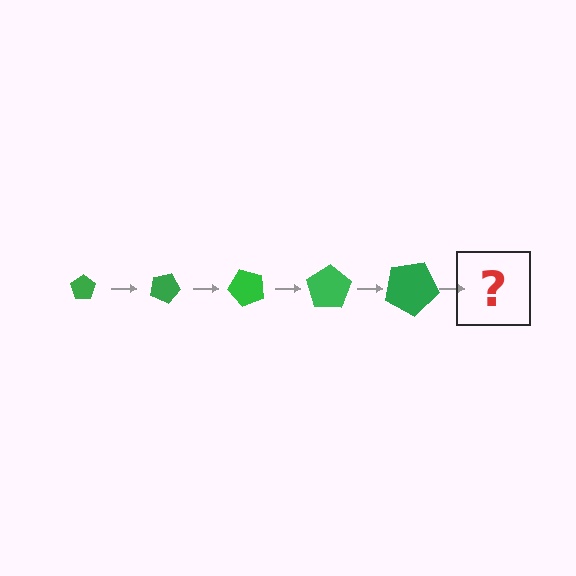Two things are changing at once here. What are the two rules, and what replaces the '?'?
The two rules are that the pentagon grows larger each step and it rotates 25 degrees each step. The '?' should be a pentagon, larger than the previous one and rotated 125 degrees from the start.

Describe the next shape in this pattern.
It should be a pentagon, larger than the previous one and rotated 125 degrees from the start.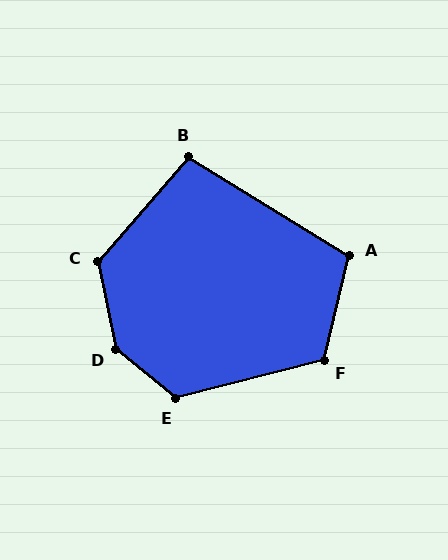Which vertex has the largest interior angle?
D, at approximately 142 degrees.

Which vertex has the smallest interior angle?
B, at approximately 100 degrees.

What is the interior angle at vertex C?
Approximately 127 degrees (obtuse).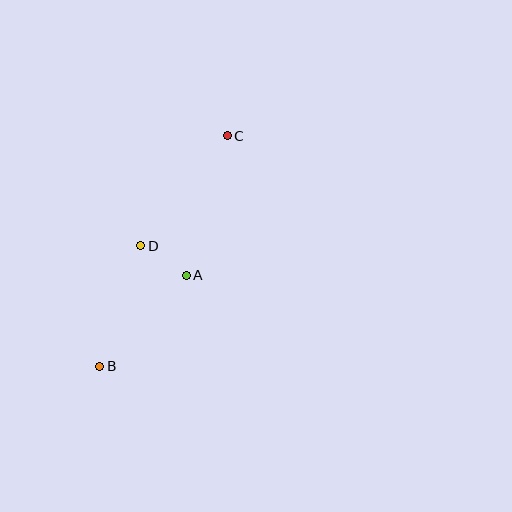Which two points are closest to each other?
Points A and D are closest to each other.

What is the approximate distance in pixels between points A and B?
The distance between A and B is approximately 125 pixels.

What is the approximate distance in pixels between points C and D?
The distance between C and D is approximately 140 pixels.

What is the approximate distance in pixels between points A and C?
The distance between A and C is approximately 145 pixels.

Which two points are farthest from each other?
Points B and C are farthest from each other.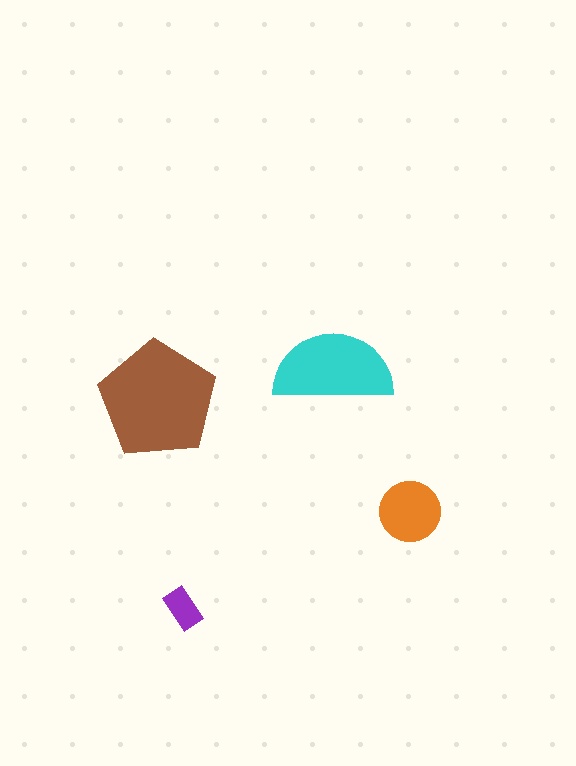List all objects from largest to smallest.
The brown pentagon, the cyan semicircle, the orange circle, the purple rectangle.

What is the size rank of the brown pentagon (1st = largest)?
1st.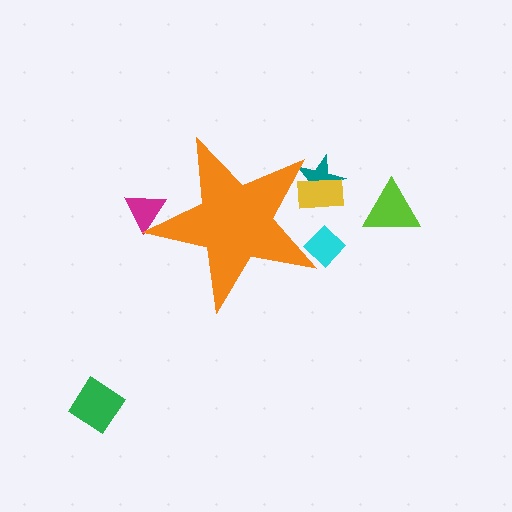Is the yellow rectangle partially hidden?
Yes, the yellow rectangle is partially hidden behind the orange star.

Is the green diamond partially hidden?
No, the green diamond is fully visible.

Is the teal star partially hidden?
Yes, the teal star is partially hidden behind the orange star.